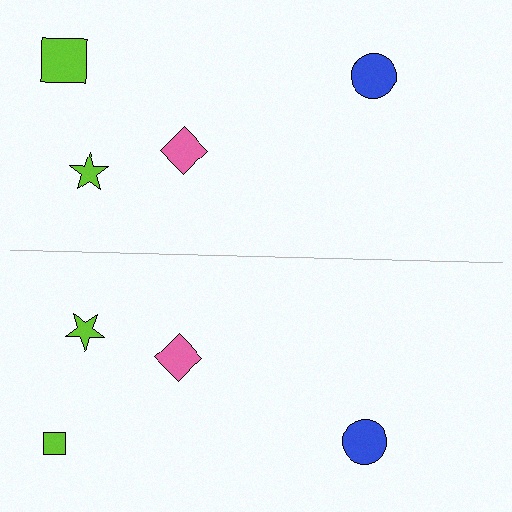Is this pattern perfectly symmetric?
No, the pattern is not perfectly symmetric. The lime square on the bottom side has a different size than its mirror counterpart.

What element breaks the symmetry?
The lime square on the bottom side has a different size than its mirror counterpart.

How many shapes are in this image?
There are 8 shapes in this image.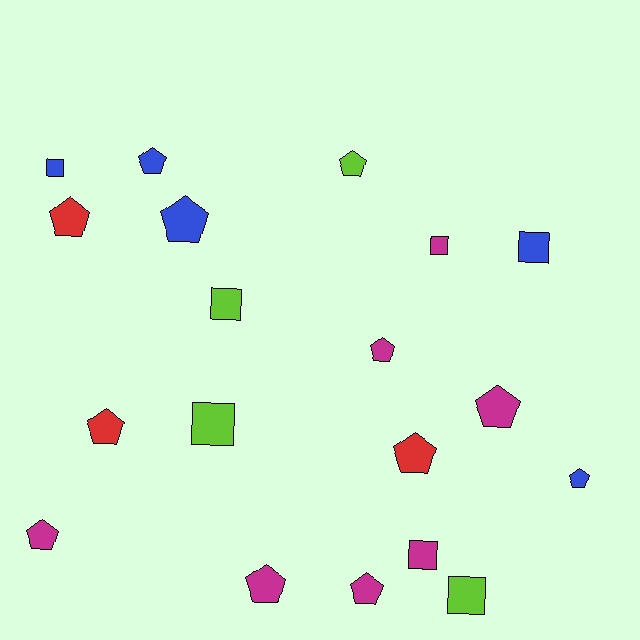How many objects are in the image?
There are 19 objects.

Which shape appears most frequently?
Pentagon, with 12 objects.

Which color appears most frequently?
Magenta, with 7 objects.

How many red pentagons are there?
There are 3 red pentagons.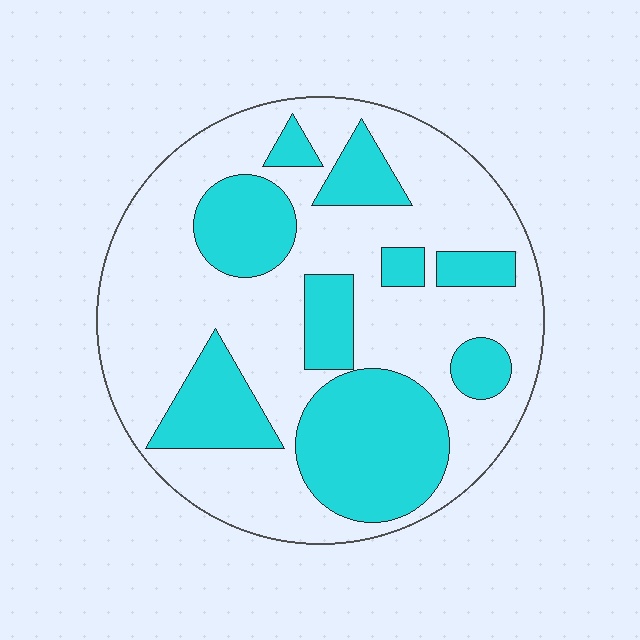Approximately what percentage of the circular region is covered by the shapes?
Approximately 35%.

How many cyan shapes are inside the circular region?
9.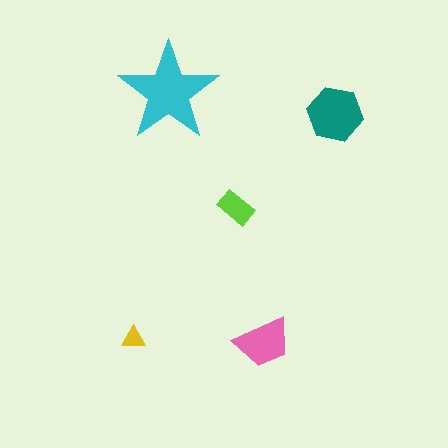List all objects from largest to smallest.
The cyan star, the teal hexagon, the pink trapezoid, the lime rectangle, the yellow triangle.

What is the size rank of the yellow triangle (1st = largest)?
5th.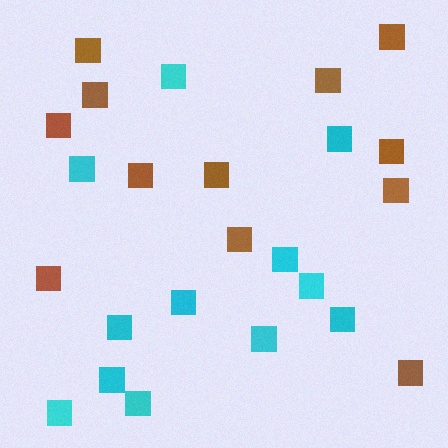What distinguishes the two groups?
There are 2 groups: one group of brown squares (12) and one group of cyan squares (12).